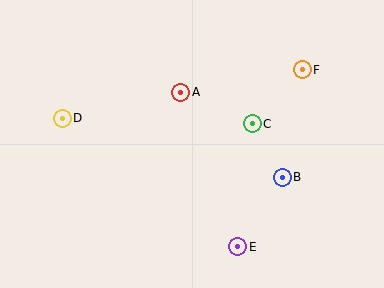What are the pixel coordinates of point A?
Point A is at (181, 92).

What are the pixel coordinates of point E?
Point E is at (238, 247).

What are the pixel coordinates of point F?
Point F is at (302, 70).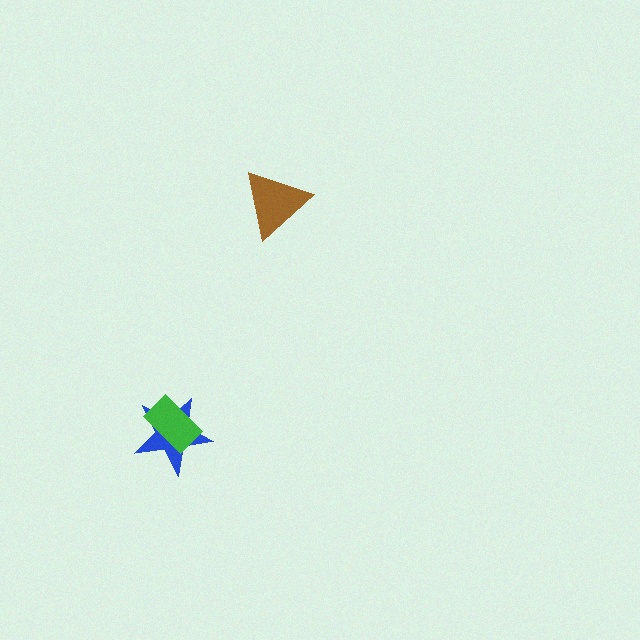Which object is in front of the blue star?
The green rectangle is in front of the blue star.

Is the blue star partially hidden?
Yes, it is partially covered by another shape.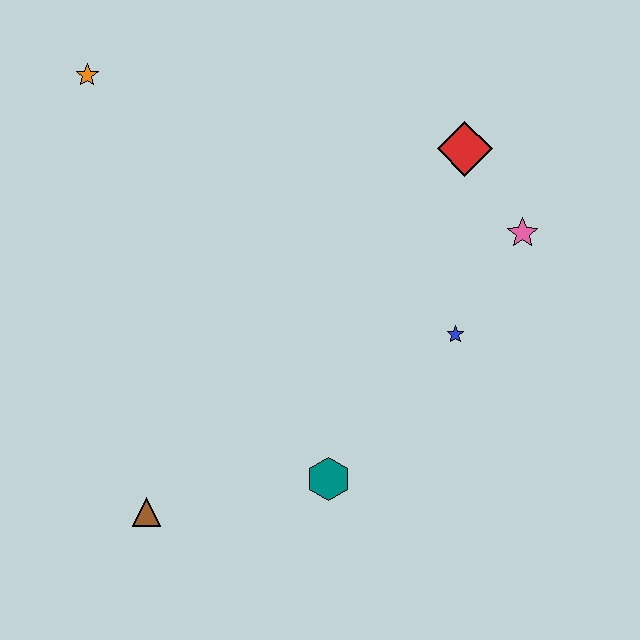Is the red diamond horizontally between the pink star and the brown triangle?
Yes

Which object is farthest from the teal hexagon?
The orange star is farthest from the teal hexagon.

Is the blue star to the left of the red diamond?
Yes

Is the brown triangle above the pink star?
No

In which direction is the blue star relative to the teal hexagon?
The blue star is above the teal hexagon.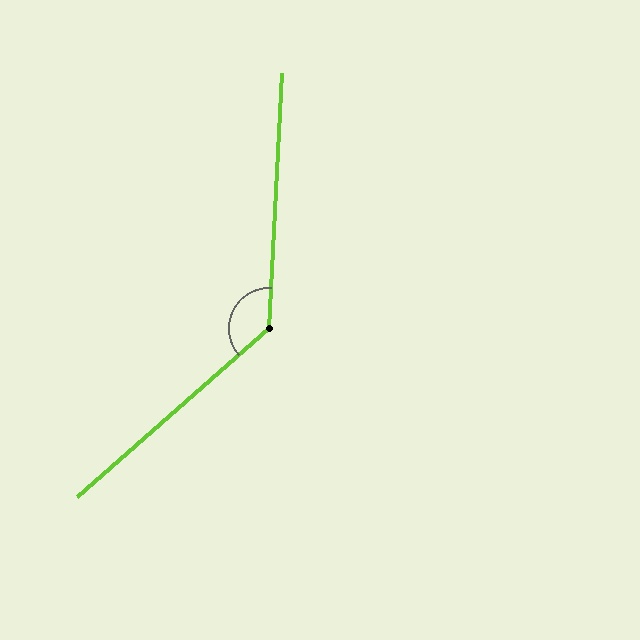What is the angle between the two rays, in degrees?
Approximately 134 degrees.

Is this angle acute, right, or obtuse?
It is obtuse.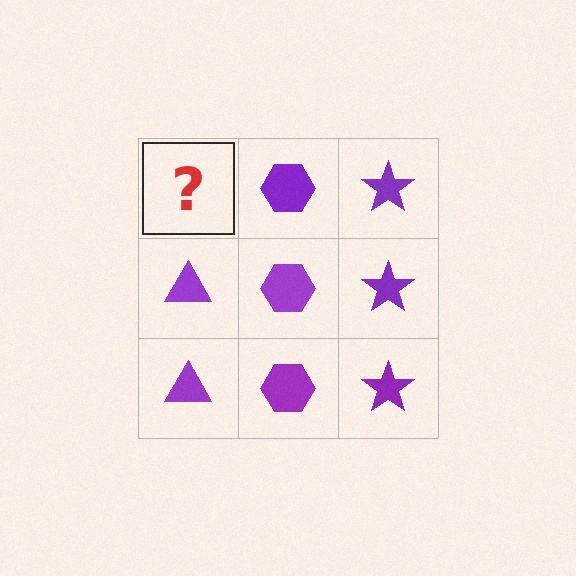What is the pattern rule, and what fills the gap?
The rule is that each column has a consistent shape. The gap should be filled with a purple triangle.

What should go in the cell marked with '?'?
The missing cell should contain a purple triangle.